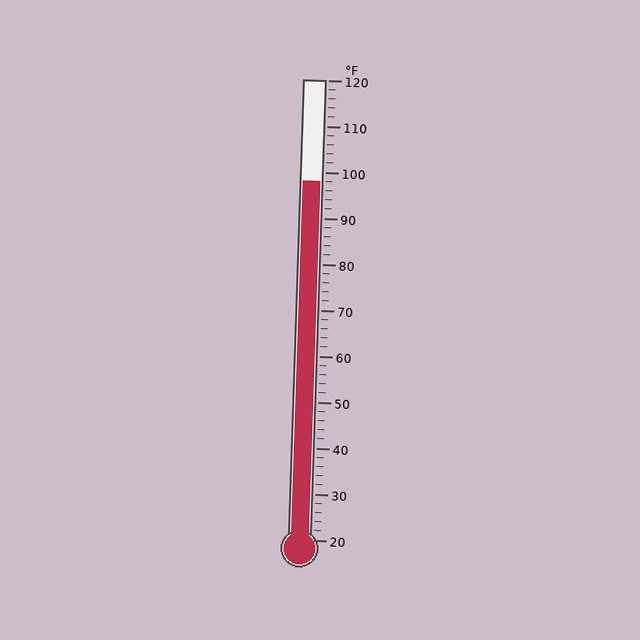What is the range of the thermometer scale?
The thermometer scale ranges from 20°F to 120°F.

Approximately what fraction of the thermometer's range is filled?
The thermometer is filled to approximately 80% of its range.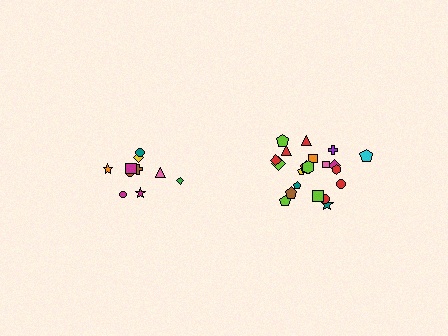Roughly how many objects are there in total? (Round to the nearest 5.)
Roughly 30 objects in total.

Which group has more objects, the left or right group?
The right group.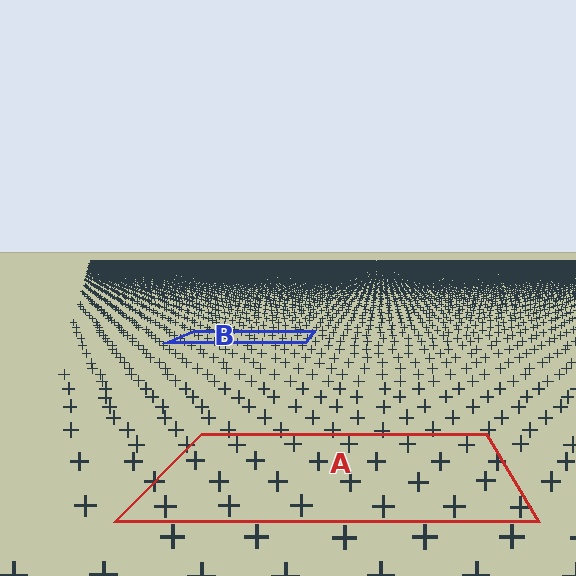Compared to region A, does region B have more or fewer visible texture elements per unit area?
Region B has more texture elements per unit area — they are packed more densely because it is farther away.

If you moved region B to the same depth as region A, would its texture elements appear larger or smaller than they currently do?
They would appear larger. At a closer depth, the same texture elements are projected at a bigger on-screen size.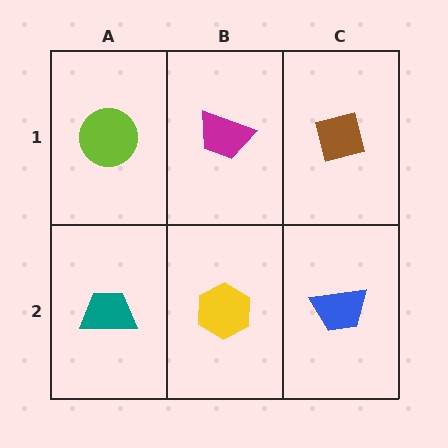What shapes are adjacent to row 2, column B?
A magenta trapezoid (row 1, column B), a teal trapezoid (row 2, column A), a blue trapezoid (row 2, column C).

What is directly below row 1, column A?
A teal trapezoid.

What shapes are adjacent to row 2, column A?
A lime circle (row 1, column A), a yellow hexagon (row 2, column B).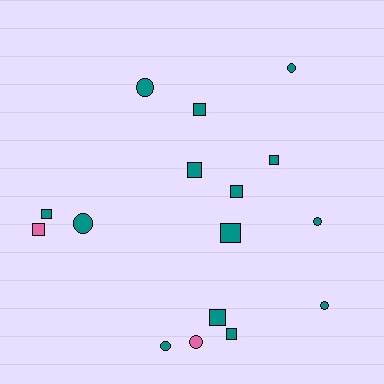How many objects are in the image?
There are 16 objects.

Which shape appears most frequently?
Square, with 9 objects.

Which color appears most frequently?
Teal, with 14 objects.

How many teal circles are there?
There are 6 teal circles.